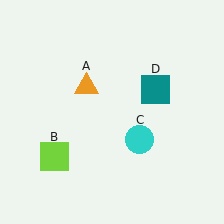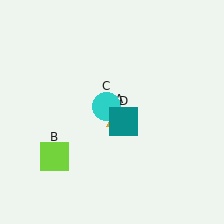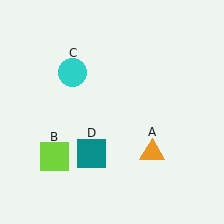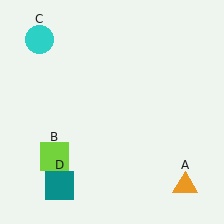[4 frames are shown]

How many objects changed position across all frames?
3 objects changed position: orange triangle (object A), cyan circle (object C), teal square (object D).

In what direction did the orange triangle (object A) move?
The orange triangle (object A) moved down and to the right.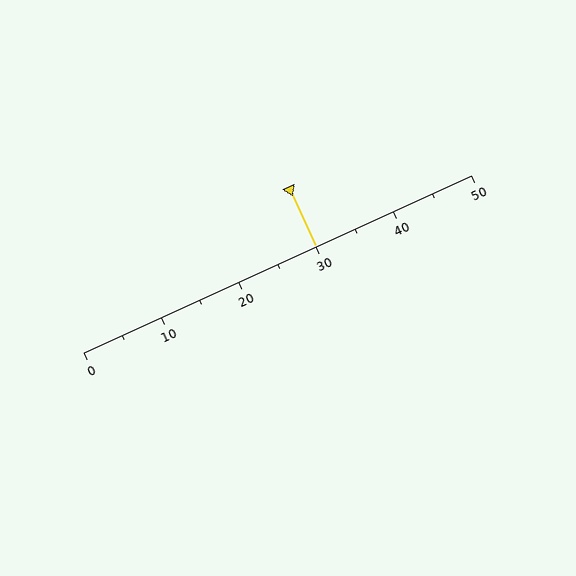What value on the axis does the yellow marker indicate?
The marker indicates approximately 30.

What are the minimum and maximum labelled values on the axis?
The axis runs from 0 to 50.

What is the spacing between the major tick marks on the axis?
The major ticks are spaced 10 apart.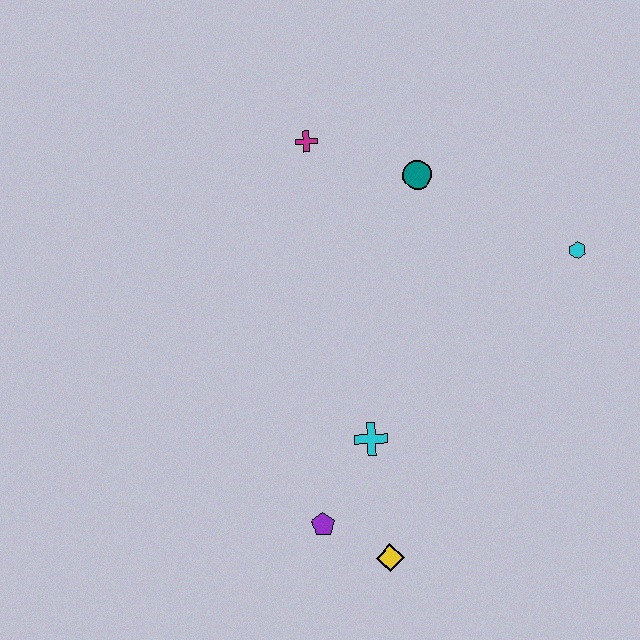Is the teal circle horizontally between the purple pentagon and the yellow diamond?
No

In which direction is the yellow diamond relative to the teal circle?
The yellow diamond is below the teal circle.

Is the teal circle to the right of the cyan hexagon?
No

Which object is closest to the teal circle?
The magenta cross is closest to the teal circle.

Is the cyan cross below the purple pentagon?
No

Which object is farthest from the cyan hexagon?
The purple pentagon is farthest from the cyan hexagon.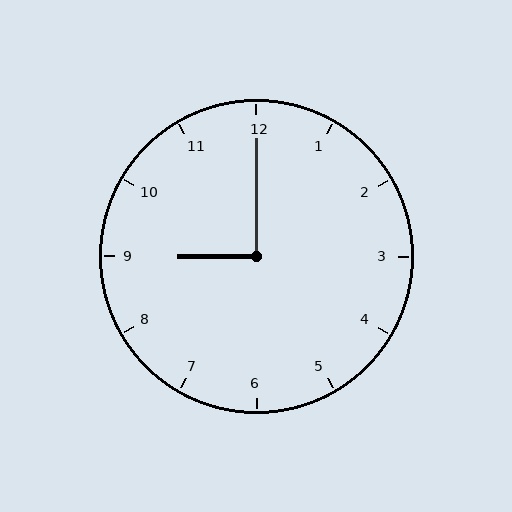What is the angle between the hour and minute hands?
Approximately 90 degrees.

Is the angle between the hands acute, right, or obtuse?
It is right.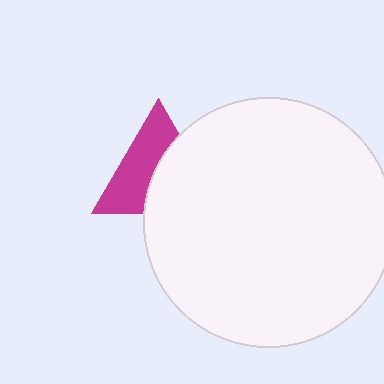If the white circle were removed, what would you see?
You would see the complete magenta triangle.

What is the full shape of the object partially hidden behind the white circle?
The partially hidden object is a magenta triangle.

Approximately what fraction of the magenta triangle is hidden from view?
Roughly 48% of the magenta triangle is hidden behind the white circle.